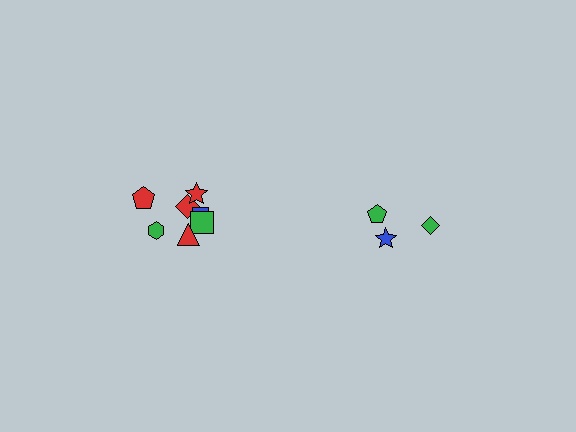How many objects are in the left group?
There are 7 objects.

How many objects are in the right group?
There are 3 objects.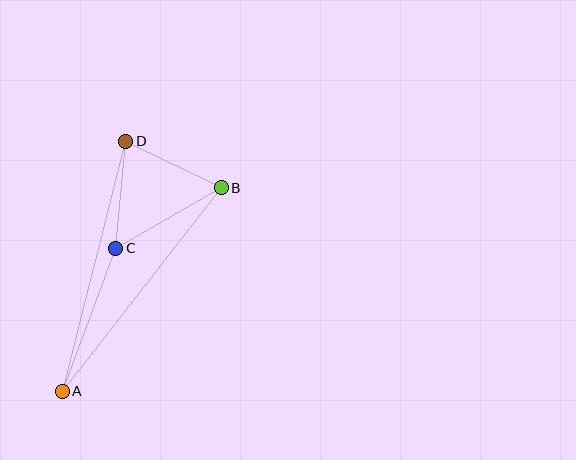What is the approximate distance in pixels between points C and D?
The distance between C and D is approximately 107 pixels.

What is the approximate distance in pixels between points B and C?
The distance between B and C is approximately 122 pixels.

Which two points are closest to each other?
Points B and D are closest to each other.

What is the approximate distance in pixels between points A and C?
The distance between A and C is approximately 153 pixels.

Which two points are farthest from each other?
Points A and B are farthest from each other.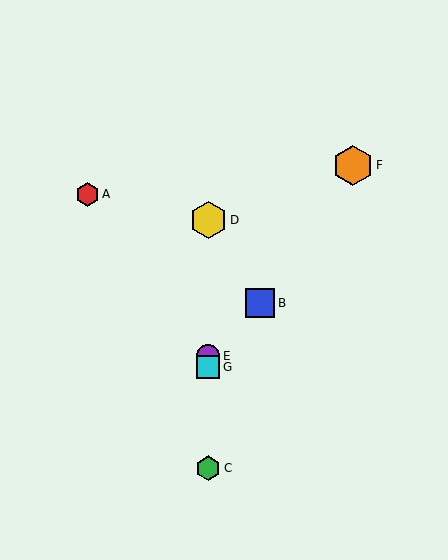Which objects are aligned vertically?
Objects C, D, E, G are aligned vertically.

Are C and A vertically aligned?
No, C is at x≈208 and A is at x≈88.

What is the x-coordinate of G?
Object G is at x≈208.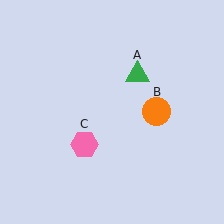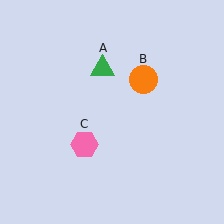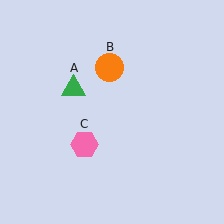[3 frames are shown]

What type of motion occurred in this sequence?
The green triangle (object A), orange circle (object B) rotated counterclockwise around the center of the scene.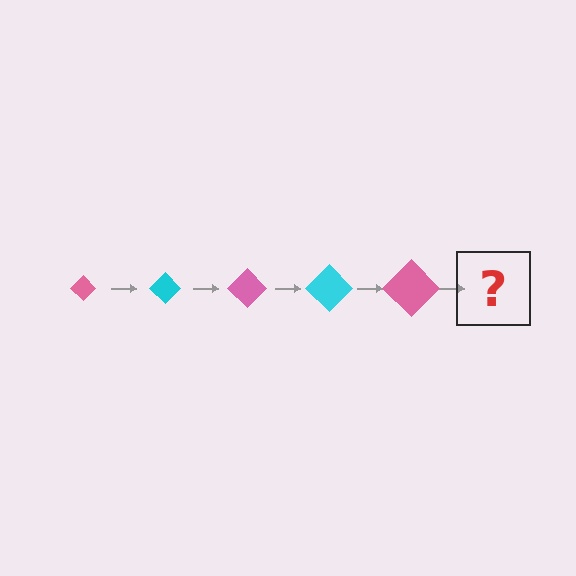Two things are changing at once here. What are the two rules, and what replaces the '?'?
The two rules are that the diamond grows larger each step and the color cycles through pink and cyan. The '?' should be a cyan diamond, larger than the previous one.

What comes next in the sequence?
The next element should be a cyan diamond, larger than the previous one.